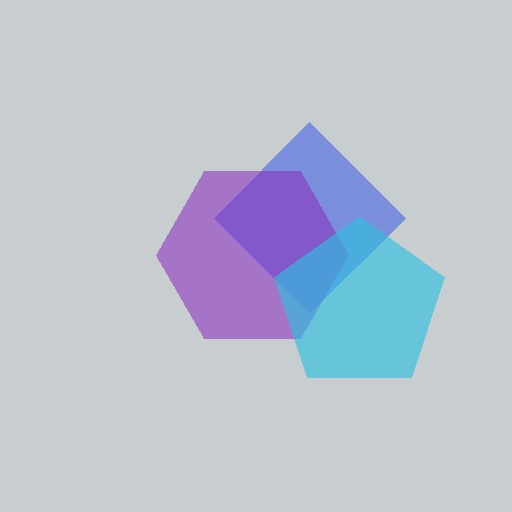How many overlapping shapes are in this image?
There are 3 overlapping shapes in the image.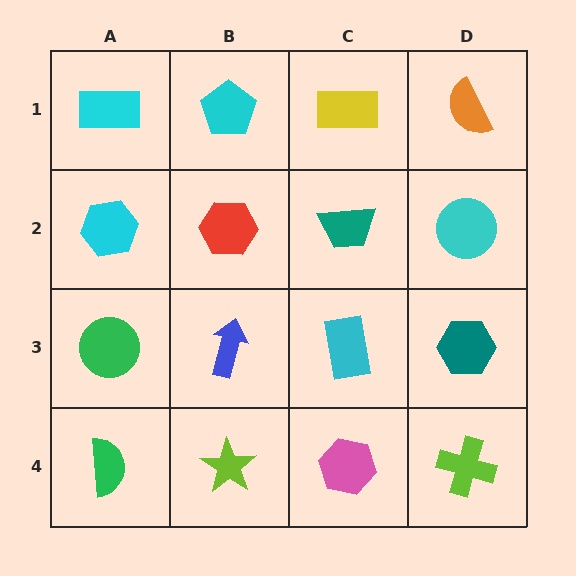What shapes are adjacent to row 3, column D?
A cyan circle (row 2, column D), a lime cross (row 4, column D), a cyan rectangle (row 3, column C).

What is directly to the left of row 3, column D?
A cyan rectangle.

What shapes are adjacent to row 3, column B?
A red hexagon (row 2, column B), a lime star (row 4, column B), a green circle (row 3, column A), a cyan rectangle (row 3, column C).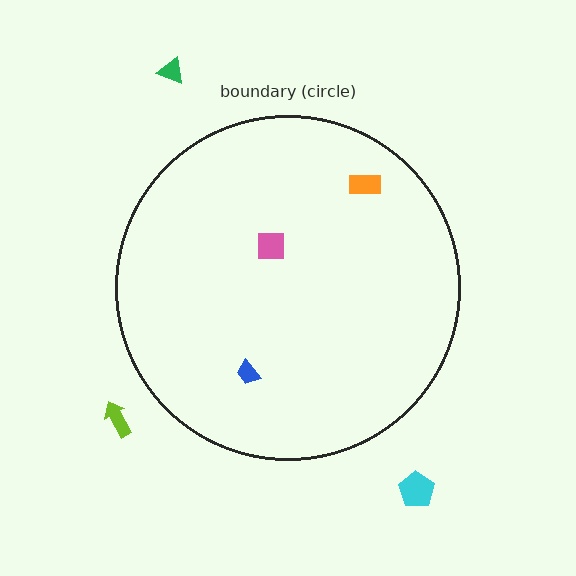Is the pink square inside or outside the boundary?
Inside.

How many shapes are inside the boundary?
3 inside, 3 outside.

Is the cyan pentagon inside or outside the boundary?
Outside.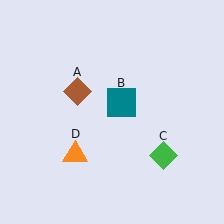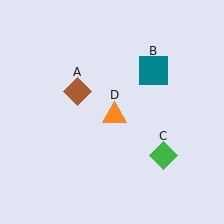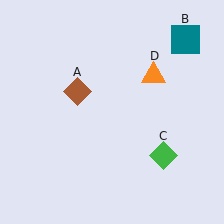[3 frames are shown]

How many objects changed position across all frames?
2 objects changed position: teal square (object B), orange triangle (object D).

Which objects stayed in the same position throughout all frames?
Brown diamond (object A) and green diamond (object C) remained stationary.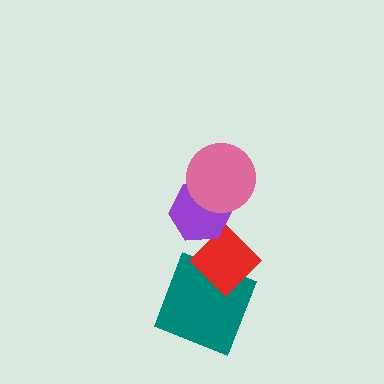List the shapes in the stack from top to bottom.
From top to bottom: the pink circle, the purple hexagon, the red diamond, the teal square.